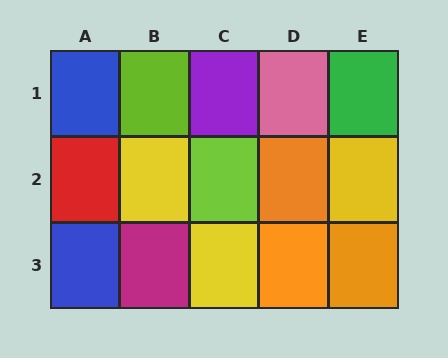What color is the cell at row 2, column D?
Orange.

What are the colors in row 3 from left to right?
Blue, magenta, yellow, orange, orange.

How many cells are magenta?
1 cell is magenta.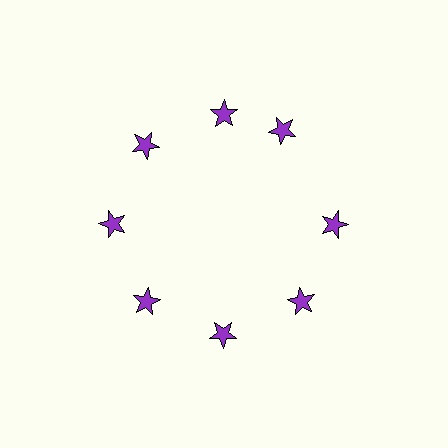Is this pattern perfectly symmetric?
No. The 8 purple stars are arranged in a ring, but one element near the 2 o'clock position is rotated out of alignment along the ring, breaking the 8-fold rotational symmetry.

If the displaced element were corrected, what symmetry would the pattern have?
It would have 8-fold rotational symmetry — the pattern would map onto itself every 45 degrees.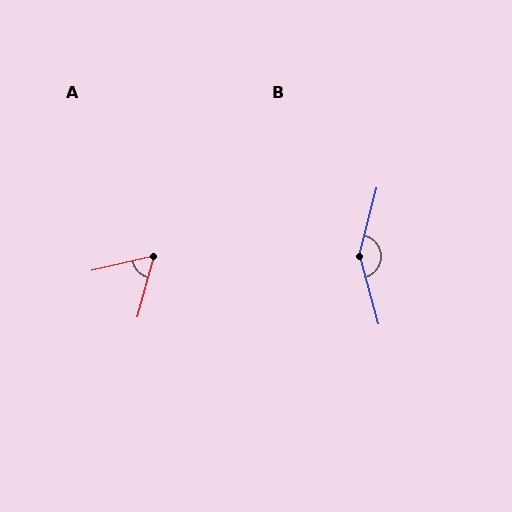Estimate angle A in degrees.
Approximately 62 degrees.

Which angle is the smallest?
A, at approximately 62 degrees.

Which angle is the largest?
B, at approximately 151 degrees.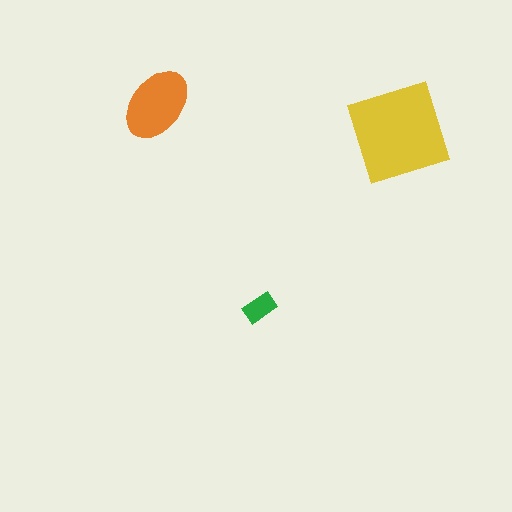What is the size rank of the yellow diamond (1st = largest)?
1st.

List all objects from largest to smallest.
The yellow diamond, the orange ellipse, the green rectangle.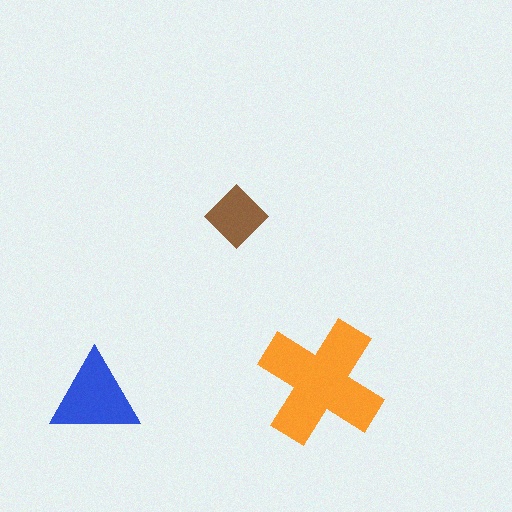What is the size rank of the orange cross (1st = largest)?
1st.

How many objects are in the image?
There are 3 objects in the image.